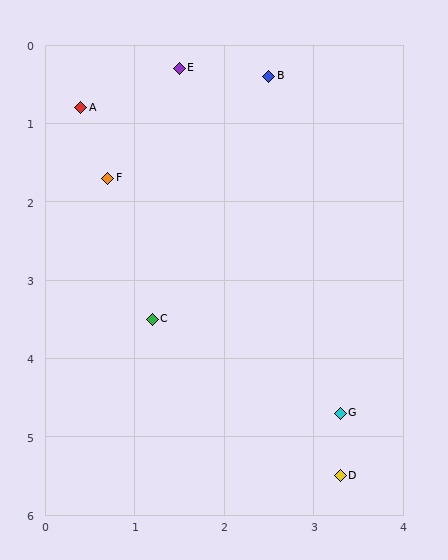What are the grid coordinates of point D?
Point D is at approximately (3.3, 5.5).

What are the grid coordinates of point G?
Point G is at approximately (3.3, 4.7).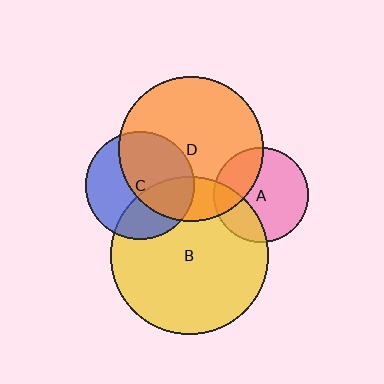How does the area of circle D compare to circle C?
Approximately 1.8 times.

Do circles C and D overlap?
Yes.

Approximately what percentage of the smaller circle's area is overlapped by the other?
Approximately 55%.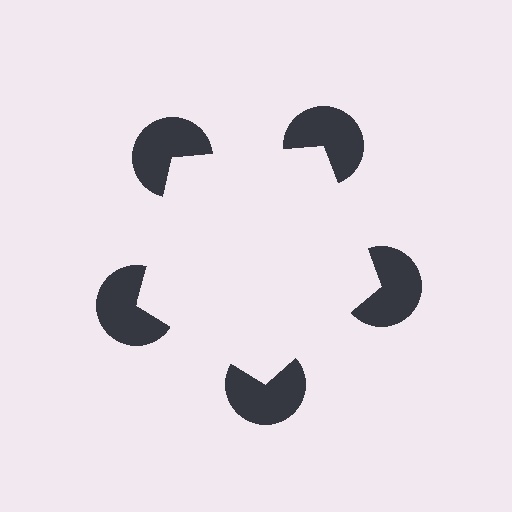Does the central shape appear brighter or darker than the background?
It typically appears slightly brighter than the background, even though no actual brightness change is drawn.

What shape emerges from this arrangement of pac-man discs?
An illusory pentagon — its edges are inferred from the aligned wedge cuts in the pac-man discs, not physically drawn.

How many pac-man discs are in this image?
There are 5 — one at each vertex of the illusory pentagon.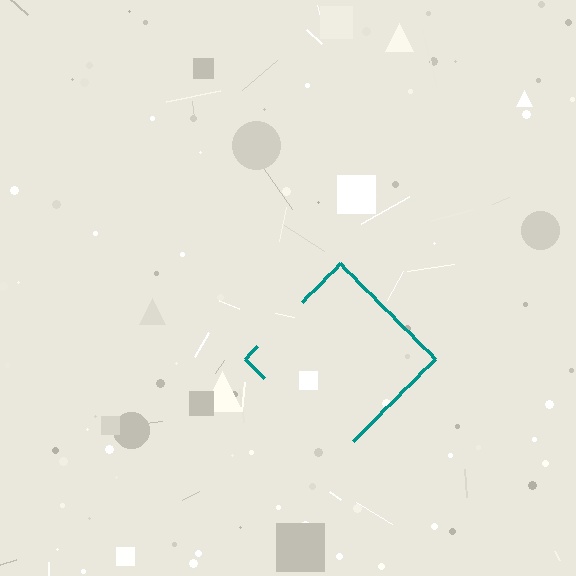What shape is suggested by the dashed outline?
The dashed outline suggests a diamond.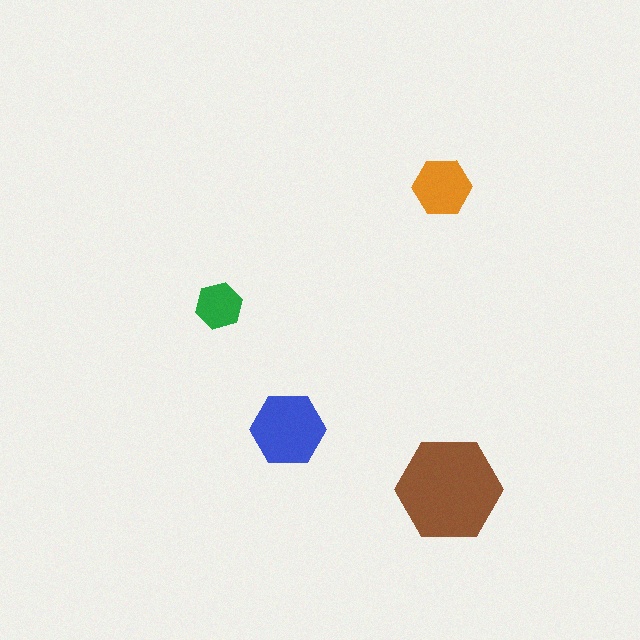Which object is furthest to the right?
The brown hexagon is rightmost.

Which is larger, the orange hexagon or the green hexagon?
The orange one.